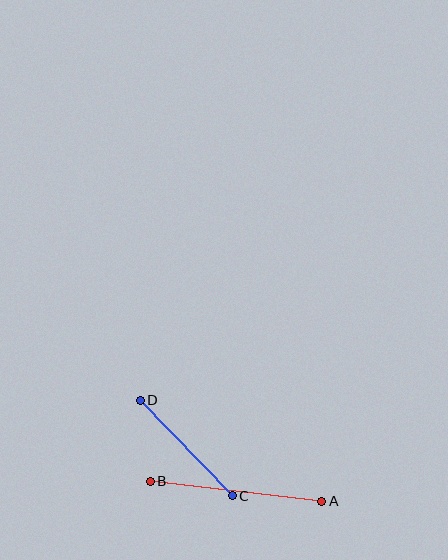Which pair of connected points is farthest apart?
Points A and B are farthest apart.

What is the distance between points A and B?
The distance is approximately 173 pixels.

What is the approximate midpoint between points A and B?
The midpoint is at approximately (236, 491) pixels.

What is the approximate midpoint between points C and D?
The midpoint is at approximately (186, 448) pixels.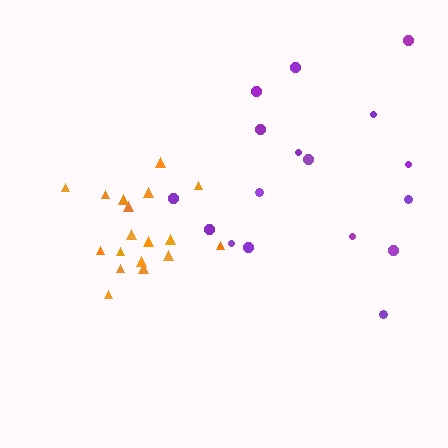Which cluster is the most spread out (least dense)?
Purple.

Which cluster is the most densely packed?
Orange.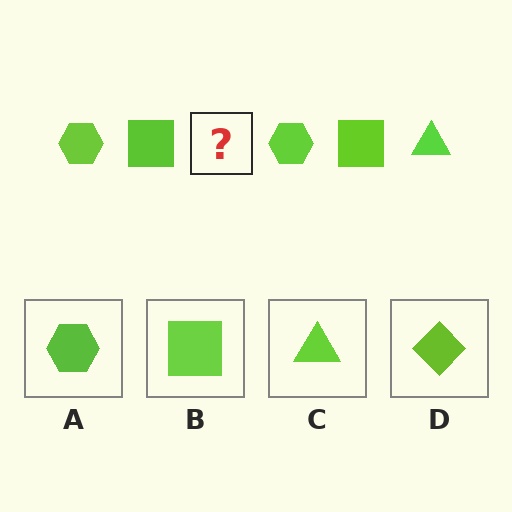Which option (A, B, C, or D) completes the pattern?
C.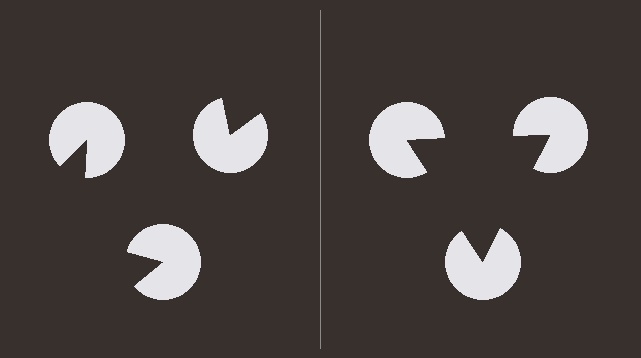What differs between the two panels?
The pac-man discs are positioned identically on both sides; only the wedge orientations differ. On the right they align to a triangle; on the left they are misaligned.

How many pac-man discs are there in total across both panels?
6 — 3 on each side.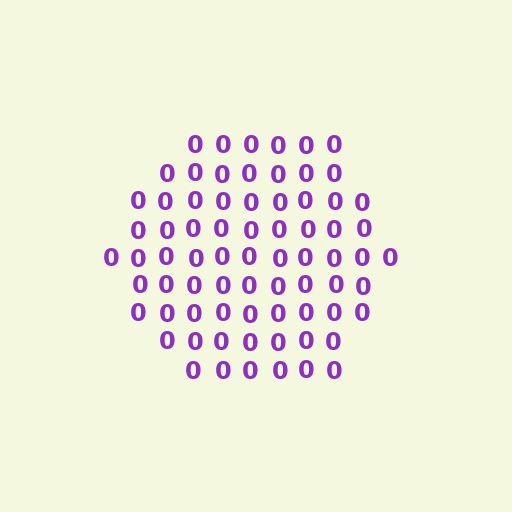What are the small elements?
The small elements are digit 0's.